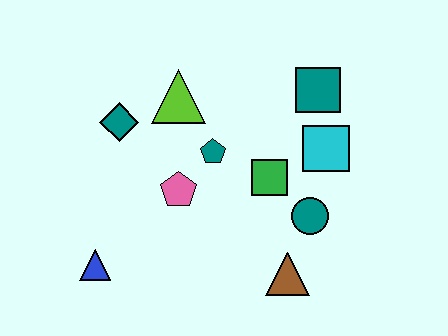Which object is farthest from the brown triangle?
The teal diamond is farthest from the brown triangle.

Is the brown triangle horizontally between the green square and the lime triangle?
No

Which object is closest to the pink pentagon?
The teal pentagon is closest to the pink pentagon.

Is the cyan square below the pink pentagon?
No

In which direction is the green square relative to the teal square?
The green square is below the teal square.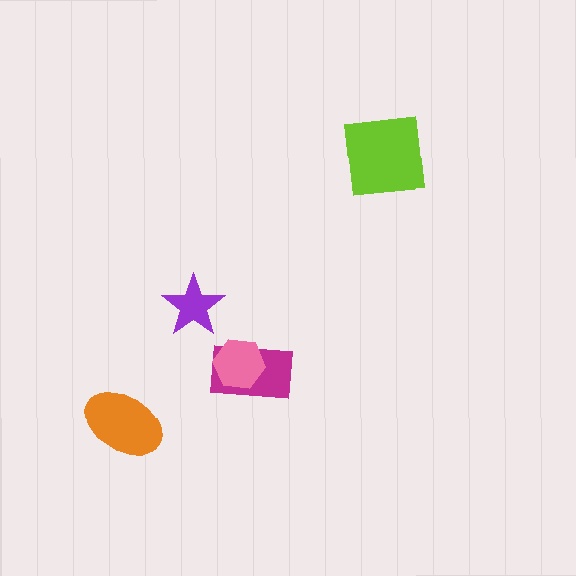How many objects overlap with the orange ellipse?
0 objects overlap with the orange ellipse.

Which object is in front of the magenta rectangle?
The pink hexagon is in front of the magenta rectangle.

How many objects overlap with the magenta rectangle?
1 object overlaps with the magenta rectangle.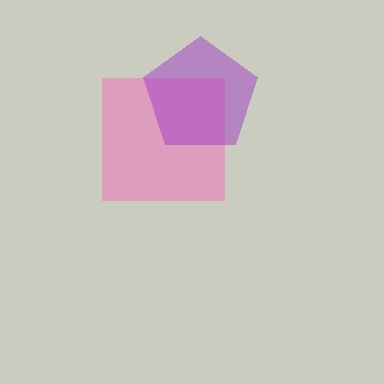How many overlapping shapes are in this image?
There are 2 overlapping shapes in the image.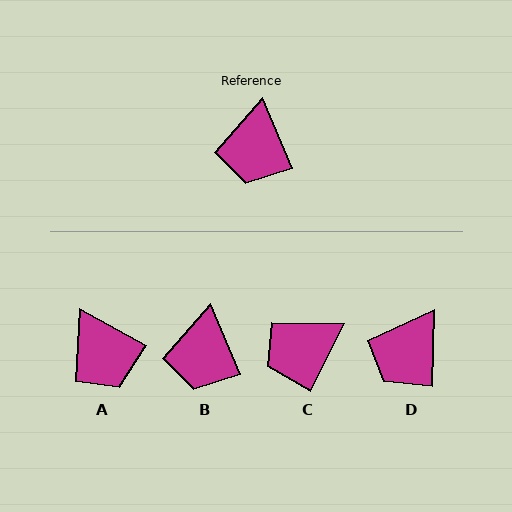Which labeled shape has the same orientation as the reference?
B.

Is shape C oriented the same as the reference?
No, it is off by about 50 degrees.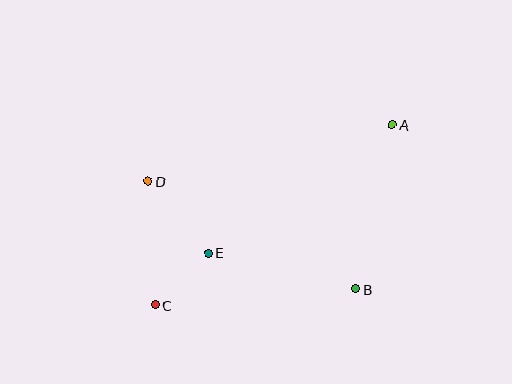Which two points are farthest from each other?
Points A and C are farthest from each other.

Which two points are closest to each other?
Points C and E are closest to each other.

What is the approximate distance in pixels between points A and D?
The distance between A and D is approximately 250 pixels.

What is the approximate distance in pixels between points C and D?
The distance between C and D is approximately 124 pixels.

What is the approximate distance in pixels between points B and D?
The distance between B and D is approximately 234 pixels.